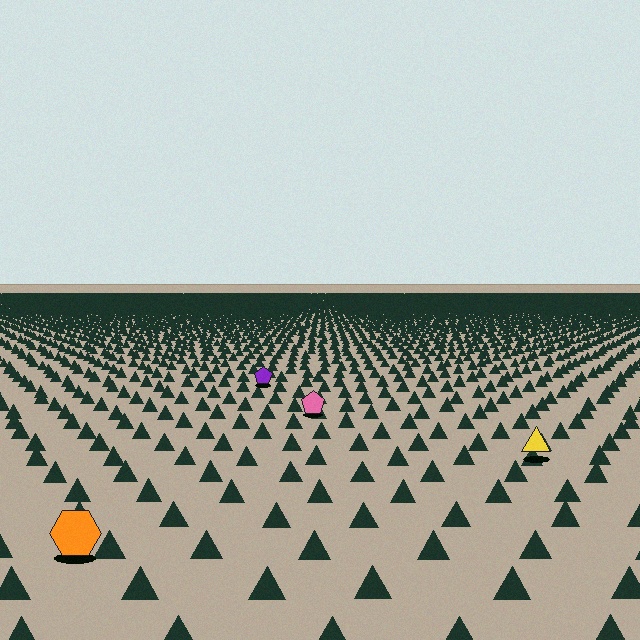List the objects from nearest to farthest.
From nearest to farthest: the orange hexagon, the yellow triangle, the pink pentagon, the purple pentagon.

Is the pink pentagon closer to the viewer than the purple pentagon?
Yes. The pink pentagon is closer — you can tell from the texture gradient: the ground texture is coarser near it.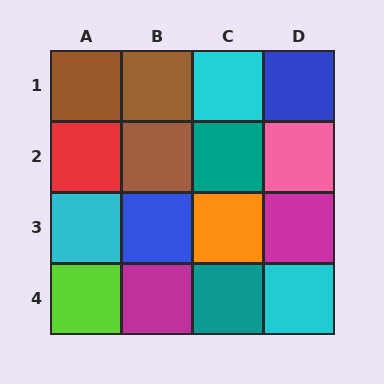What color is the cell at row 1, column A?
Brown.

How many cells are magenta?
2 cells are magenta.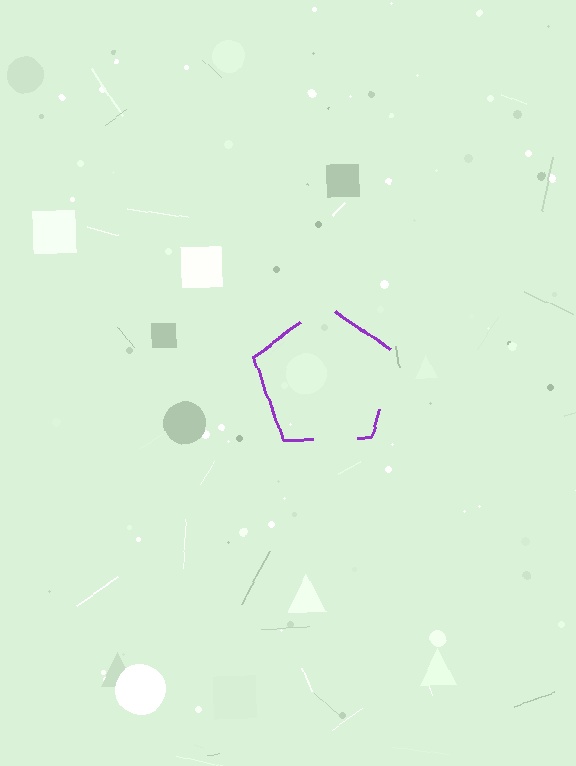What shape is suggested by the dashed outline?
The dashed outline suggests a pentagon.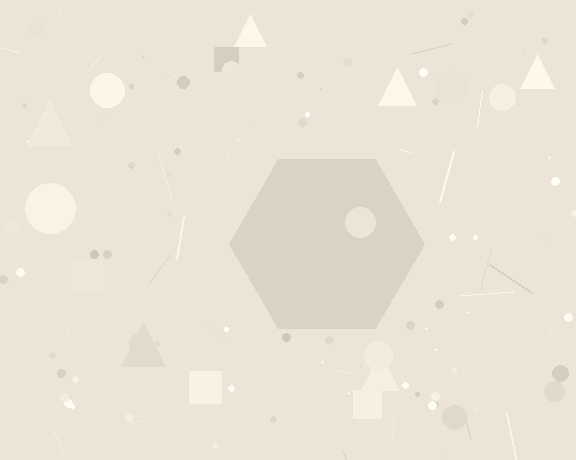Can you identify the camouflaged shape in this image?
The camouflaged shape is a hexagon.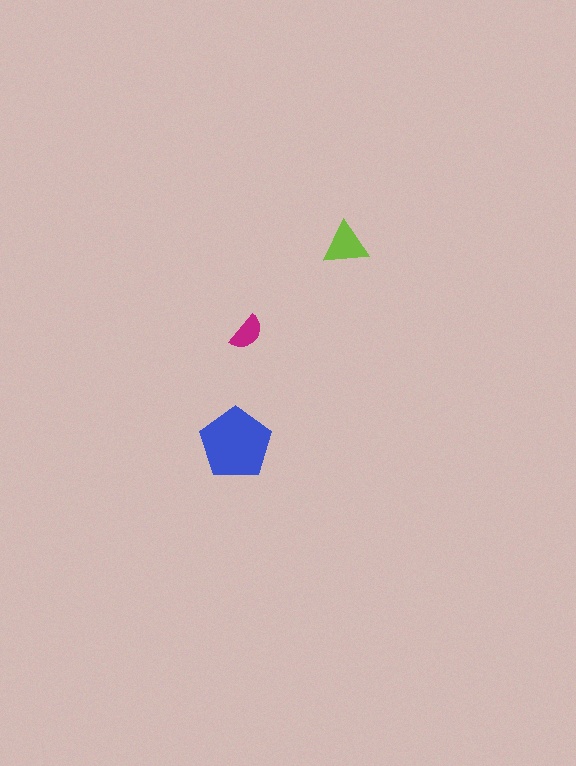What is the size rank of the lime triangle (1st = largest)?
2nd.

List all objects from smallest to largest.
The magenta semicircle, the lime triangle, the blue pentagon.